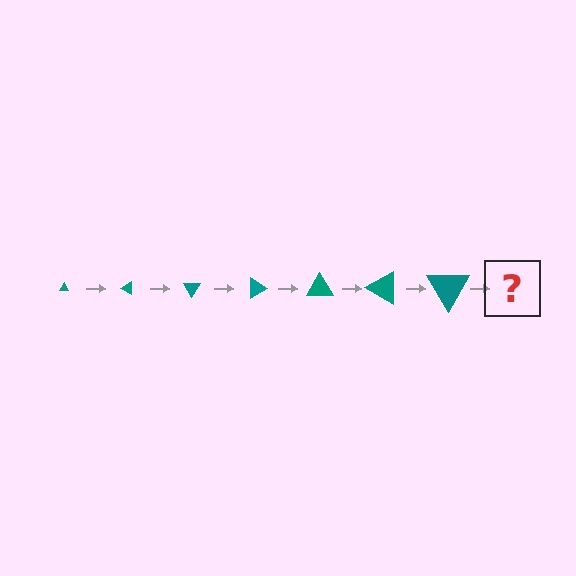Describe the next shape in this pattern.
It should be a triangle, larger than the previous one and rotated 210 degrees from the start.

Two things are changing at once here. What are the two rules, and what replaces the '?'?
The two rules are that the triangle grows larger each step and it rotates 30 degrees each step. The '?' should be a triangle, larger than the previous one and rotated 210 degrees from the start.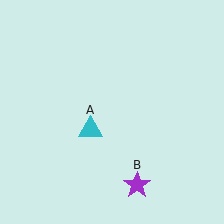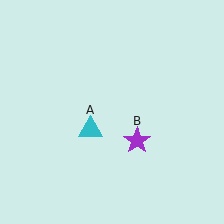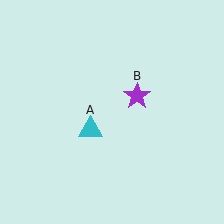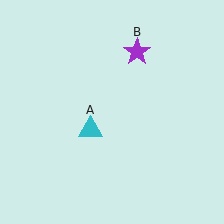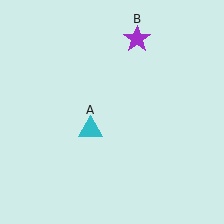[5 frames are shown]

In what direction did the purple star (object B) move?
The purple star (object B) moved up.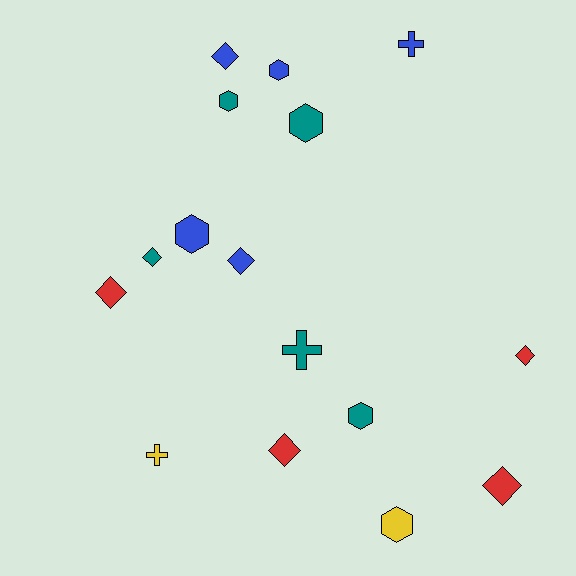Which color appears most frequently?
Blue, with 5 objects.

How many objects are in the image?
There are 16 objects.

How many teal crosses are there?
There is 1 teal cross.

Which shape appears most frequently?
Diamond, with 7 objects.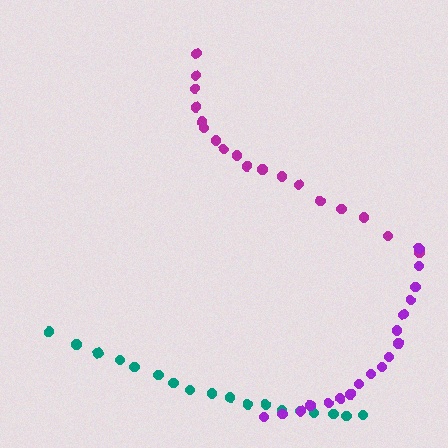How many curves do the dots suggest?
There are 3 distinct paths.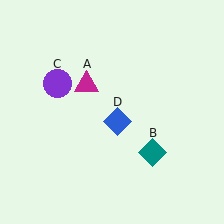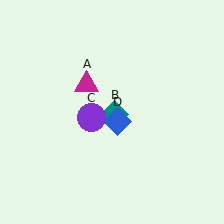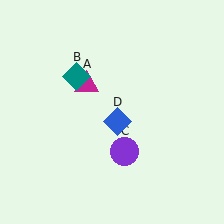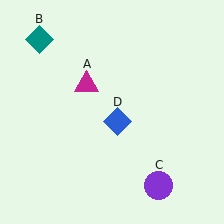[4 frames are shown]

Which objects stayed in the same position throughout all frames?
Magenta triangle (object A) and blue diamond (object D) remained stationary.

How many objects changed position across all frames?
2 objects changed position: teal diamond (object B), purple circle (object C).